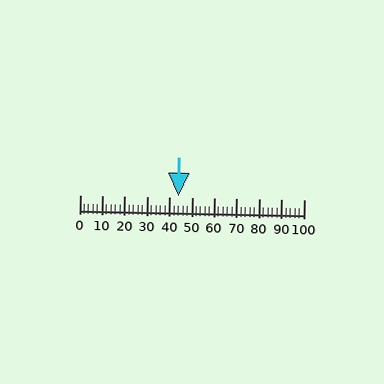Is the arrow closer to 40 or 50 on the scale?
The arrow is closer to 40.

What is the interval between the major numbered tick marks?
The major tick marks are spaced 10 units apart.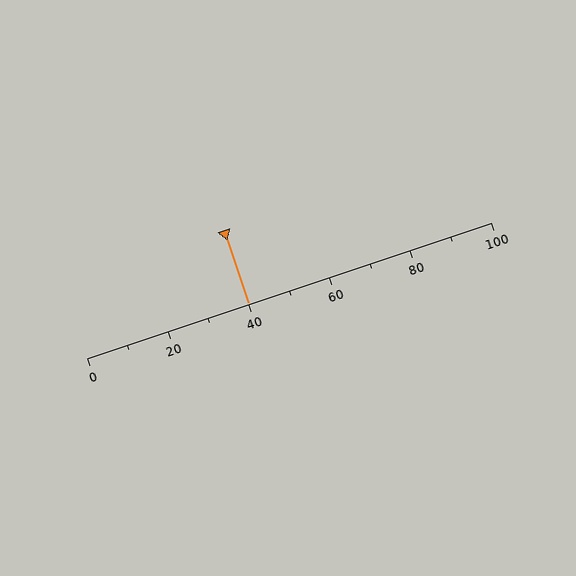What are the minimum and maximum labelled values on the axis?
The axis runs from 0 to 100.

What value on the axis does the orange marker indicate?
The marker indicates approximately 40.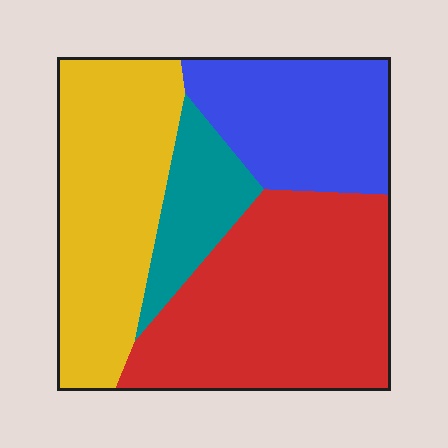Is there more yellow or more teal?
Yellow.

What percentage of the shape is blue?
Blue covers around 20% of the shape.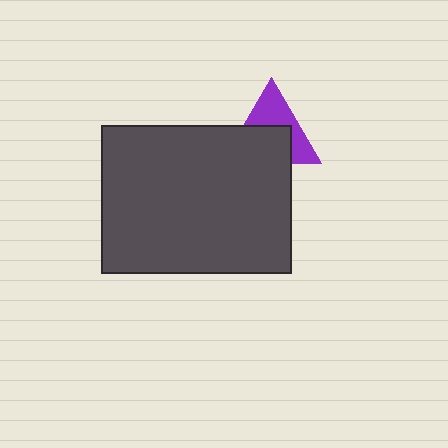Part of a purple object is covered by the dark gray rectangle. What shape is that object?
It is a triangle.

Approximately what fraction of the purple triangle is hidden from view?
Roughly 51% of the purple triangle is hidden behind the dark gray rectangle.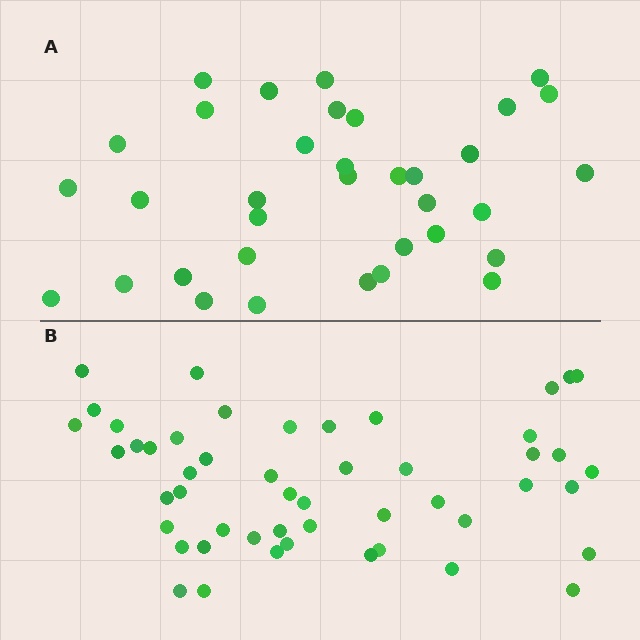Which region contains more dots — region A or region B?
Region B (the bottom region) has more dots.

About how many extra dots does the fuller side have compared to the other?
Region B has approximately 15 more dots than region A.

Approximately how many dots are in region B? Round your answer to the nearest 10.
About 50 dots.